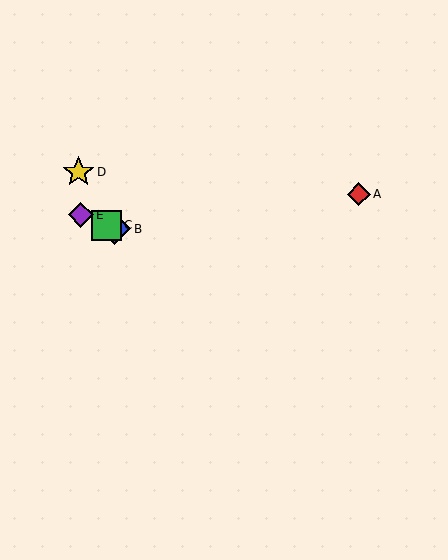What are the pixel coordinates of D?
Object D is at (78, 172).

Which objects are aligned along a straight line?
Objects B, C, E are aligned along a straight line.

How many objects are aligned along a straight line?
3 objects (B, C, E) are aligned along a straight line.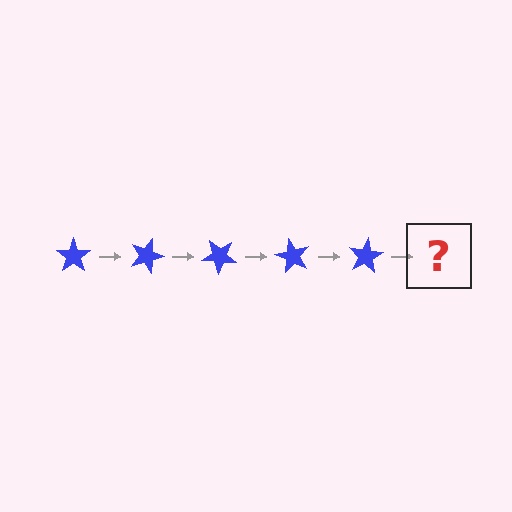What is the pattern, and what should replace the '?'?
The pattern is that the star rotates 20 degrees each step. The '?' should be a blue star rotated 100 degrees.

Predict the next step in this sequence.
The next step is a blue star rotated 100 degrees.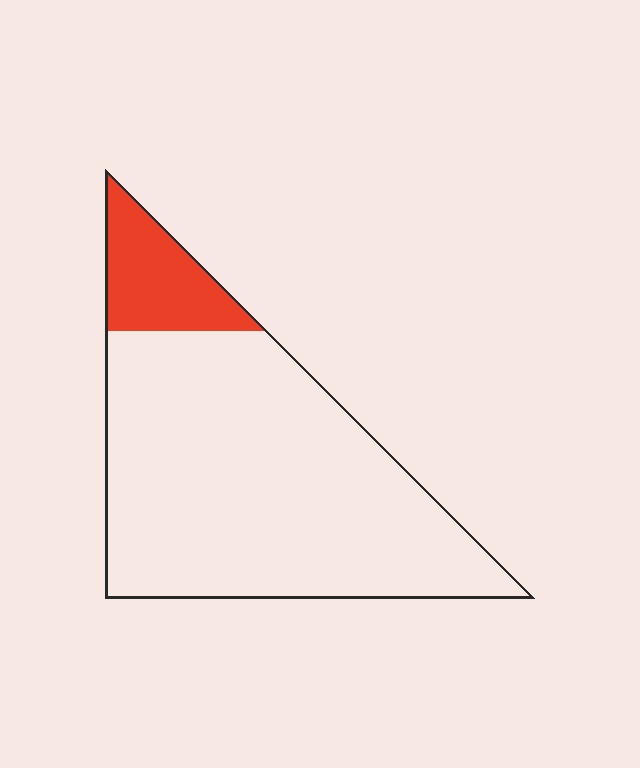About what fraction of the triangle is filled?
About one eighth (1/8).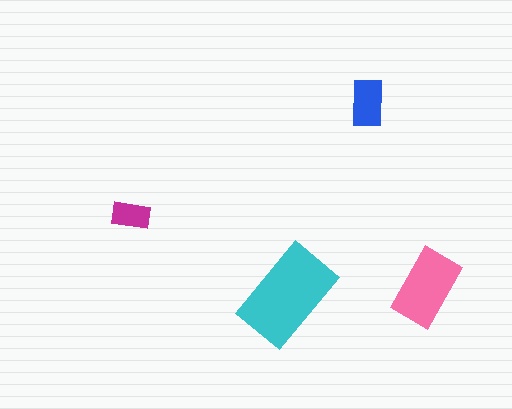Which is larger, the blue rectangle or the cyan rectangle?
The cyan one.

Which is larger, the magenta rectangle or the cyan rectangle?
The cyan one.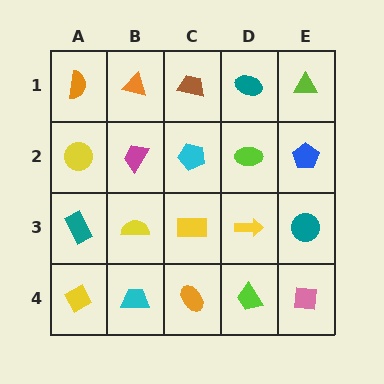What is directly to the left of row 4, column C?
A cyan trapezoid.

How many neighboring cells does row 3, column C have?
4.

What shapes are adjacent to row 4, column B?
A yellow semicircle (row 3, column B), a yellow diamond (row 4, column A), an orange ellipse (row 4, column C).